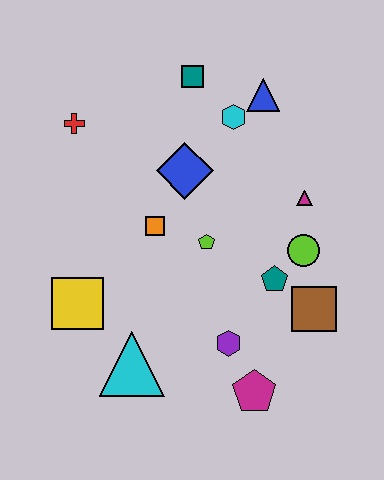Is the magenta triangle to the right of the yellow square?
Yes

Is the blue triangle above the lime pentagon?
Yes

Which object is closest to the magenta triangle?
The lime circle is closest to the magenta triangle.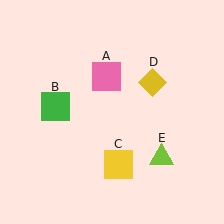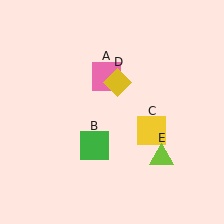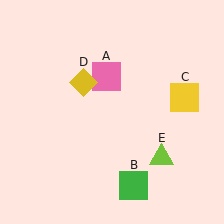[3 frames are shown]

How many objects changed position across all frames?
3 objects changed position: green square (object B), yellow square (object C), yellow diamond (object D).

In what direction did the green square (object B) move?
The green square (object B) moved down and to the right.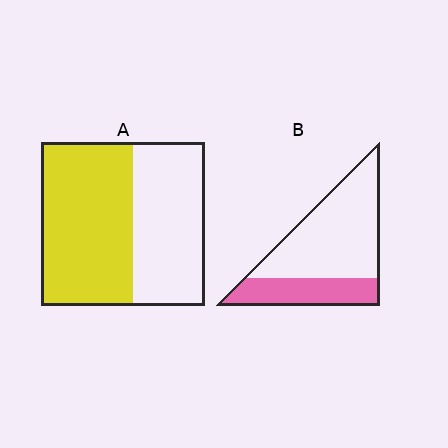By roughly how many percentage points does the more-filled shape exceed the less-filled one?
By roughly 25 percentage points (A over B).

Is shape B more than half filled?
No.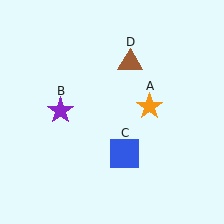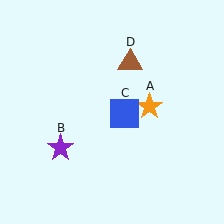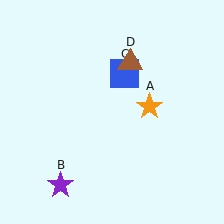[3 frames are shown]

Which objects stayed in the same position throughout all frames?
Orange star (object A) and brown triangle (object D) remained stationary.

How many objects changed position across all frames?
2 objects changed position: purple star (object B), blue square (object C).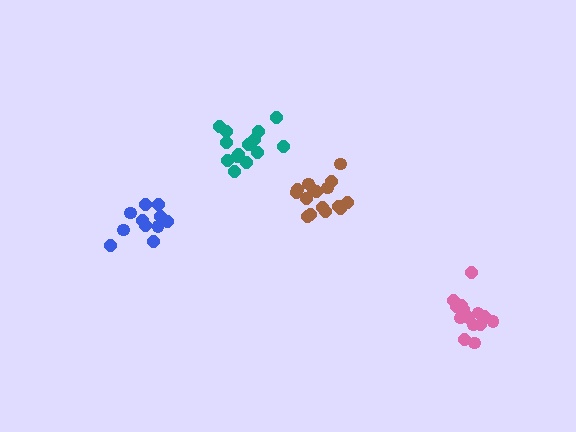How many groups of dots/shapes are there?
There are 4 groups.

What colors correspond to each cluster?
The clusters are colored: teal, pink, blue, brown.